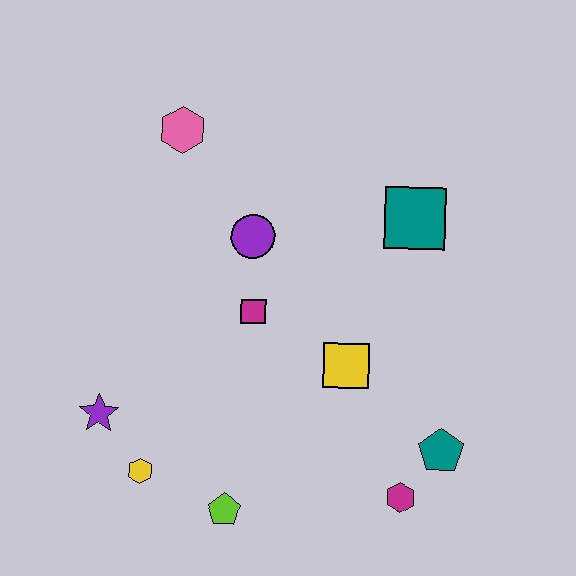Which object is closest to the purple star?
The yellow hexagon is closest to the purple star.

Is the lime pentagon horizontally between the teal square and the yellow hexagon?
Yes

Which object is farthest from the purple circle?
The magenta hexagon is farthest from the purple circle.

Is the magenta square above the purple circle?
No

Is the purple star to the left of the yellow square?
Yes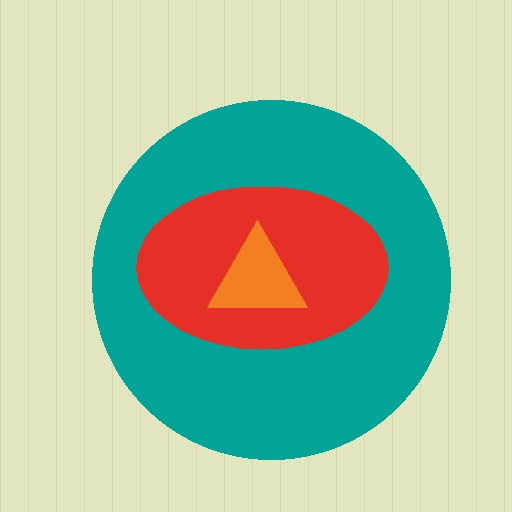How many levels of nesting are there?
3.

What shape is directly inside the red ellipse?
The orange triangle.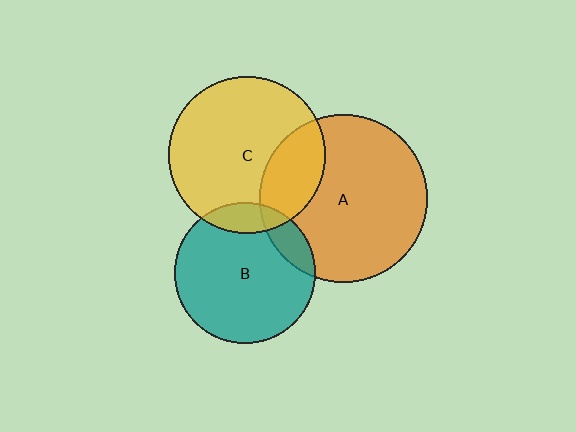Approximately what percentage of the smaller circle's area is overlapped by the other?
Approximately 15%.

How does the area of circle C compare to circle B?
Approximately 1.3 times.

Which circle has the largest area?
Circle A (orange).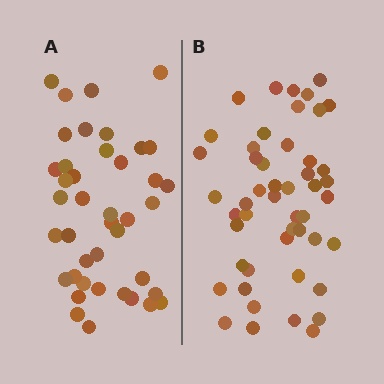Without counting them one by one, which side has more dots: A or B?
Region B (the right region) has more dots.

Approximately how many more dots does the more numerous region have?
Region B has roughly 8 or so more dots than region A.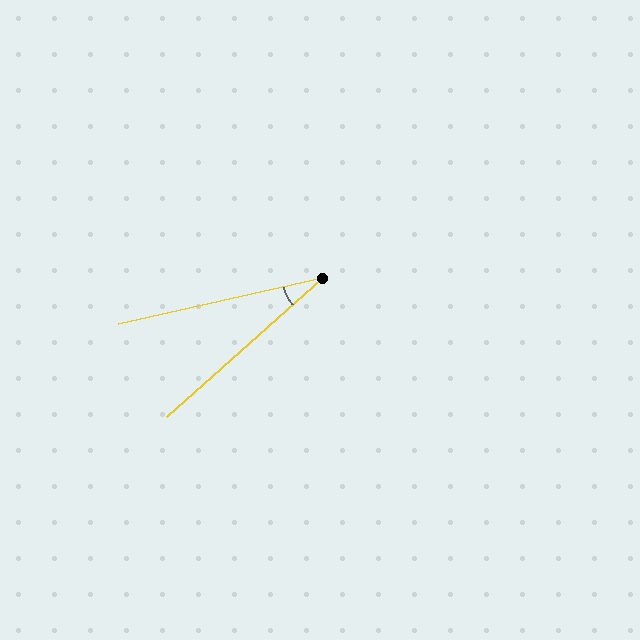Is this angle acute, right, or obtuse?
It is acute.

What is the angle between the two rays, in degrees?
Approximately 29 degrees.